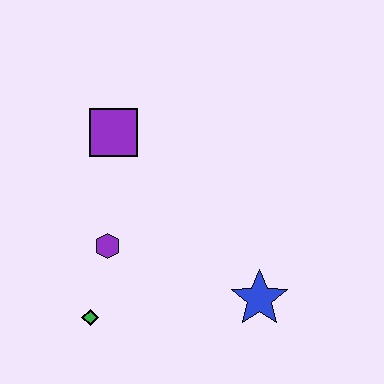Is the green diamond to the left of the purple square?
Yes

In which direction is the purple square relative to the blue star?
The purple square is above the blue star.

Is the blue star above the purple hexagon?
No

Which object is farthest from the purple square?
The blue star is farthest from the purple square.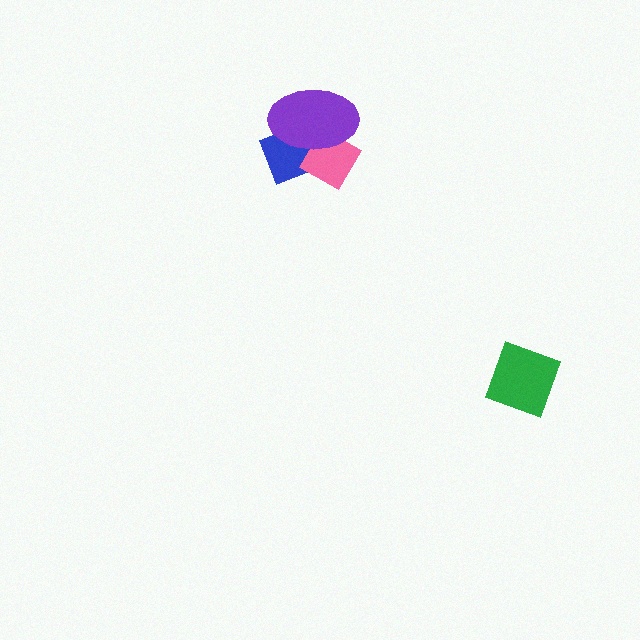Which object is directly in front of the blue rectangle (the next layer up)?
The pink diamond is directly in front of the blue rectangle.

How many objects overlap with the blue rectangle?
2 objects overlap with the blue rectangle.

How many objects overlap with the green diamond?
0 objects overlap with the green diamond.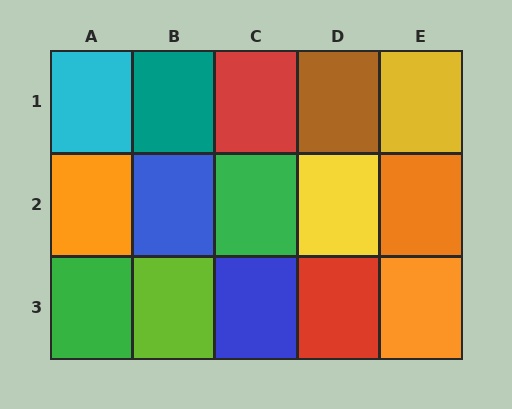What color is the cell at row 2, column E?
Orange.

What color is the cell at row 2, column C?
Green.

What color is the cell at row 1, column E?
Yellow.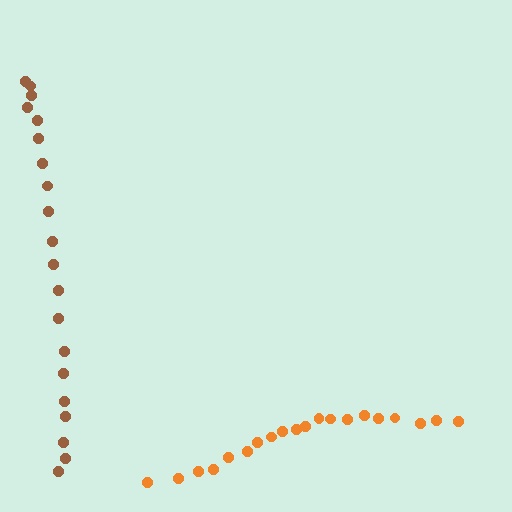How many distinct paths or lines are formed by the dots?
There are 2 distinct paths.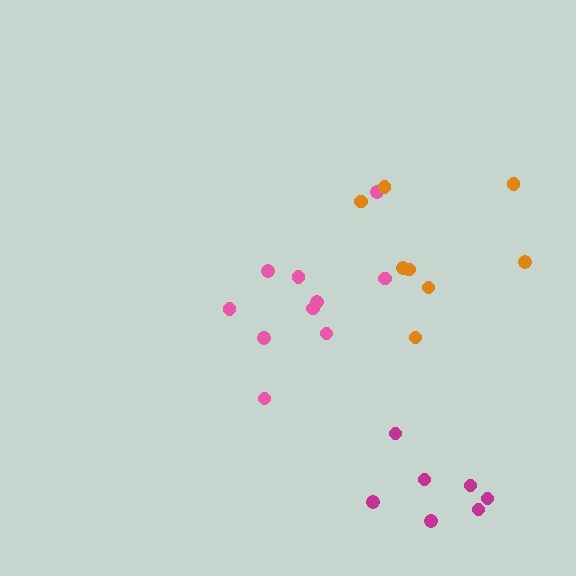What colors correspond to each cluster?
The clusters are colored: magenta, pink, orange.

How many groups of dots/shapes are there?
There are 3 groups.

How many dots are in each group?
Group 1: 7 dots, Group 2: 10 dots, Group 3: 8 dots (25 total).